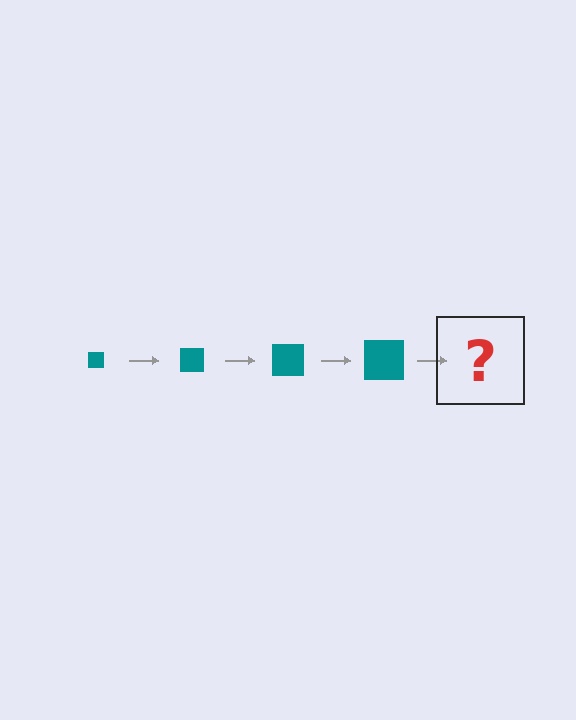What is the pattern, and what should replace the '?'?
The pattern is that the square gets progressively larger each step. The '?' should be a teal square, larger than the previous one.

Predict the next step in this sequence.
The next step is a teal square, larger than the previous one.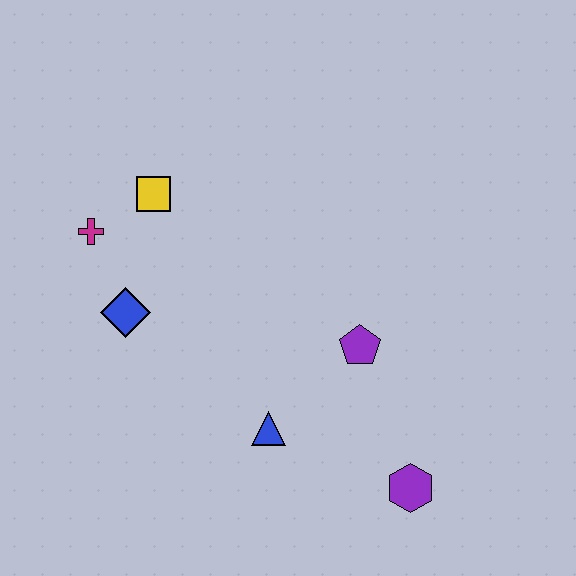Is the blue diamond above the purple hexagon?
Yes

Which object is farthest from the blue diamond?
The purple hexagon is farthest from the blue diamond.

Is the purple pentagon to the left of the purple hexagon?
Yes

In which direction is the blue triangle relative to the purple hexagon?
The blue triangle is to the left of the purple hexagon.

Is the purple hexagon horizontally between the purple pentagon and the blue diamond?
No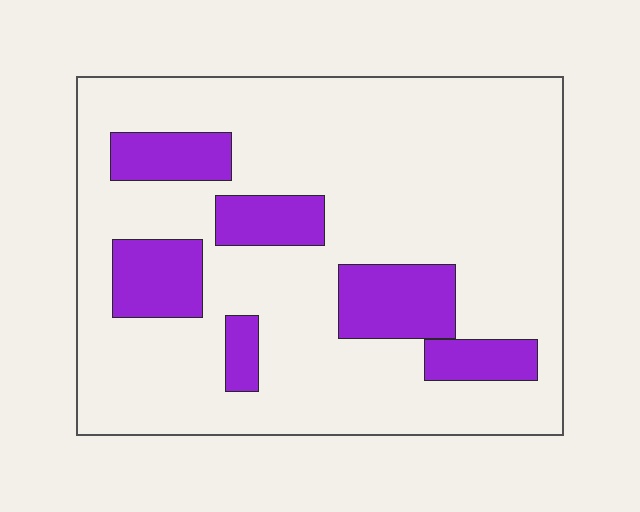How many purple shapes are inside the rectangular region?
6.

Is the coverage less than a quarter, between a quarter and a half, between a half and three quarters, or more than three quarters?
Less than a quarter.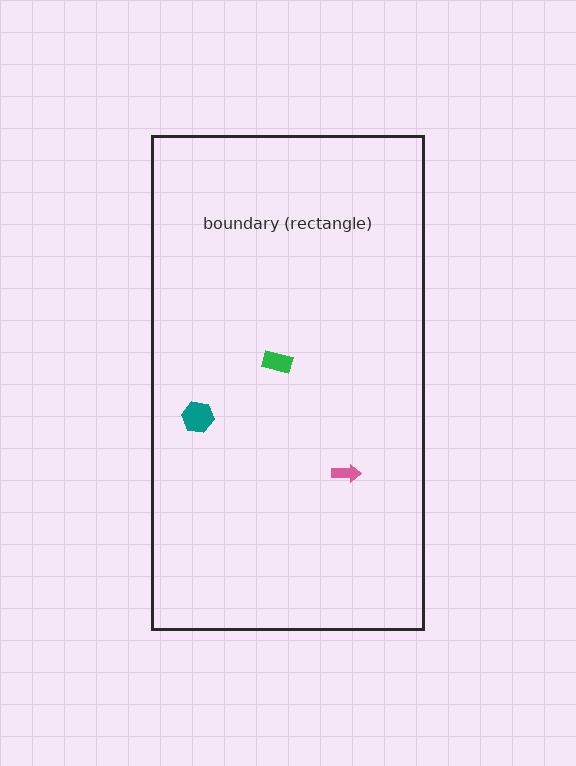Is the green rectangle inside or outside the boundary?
Inside.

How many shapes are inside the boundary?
3 inside, 0 outside.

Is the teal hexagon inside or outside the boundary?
Inside.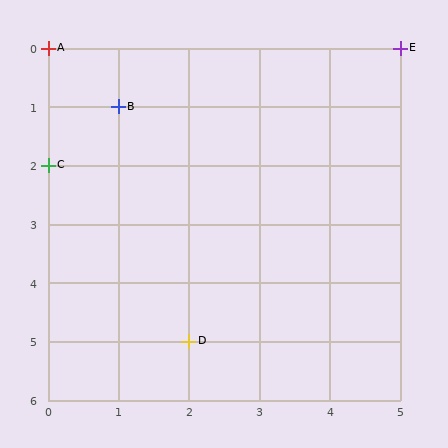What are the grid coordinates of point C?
Point C is at grid coordinates (0, 2).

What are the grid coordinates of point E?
Point E is at grid coordinates (5, 0).